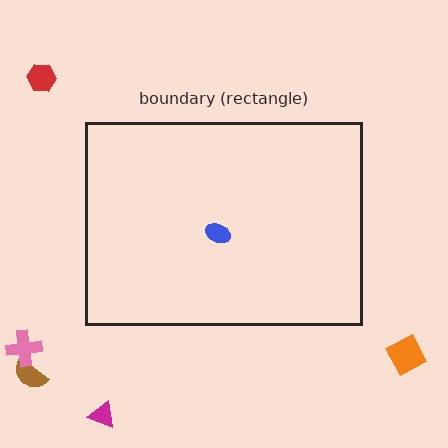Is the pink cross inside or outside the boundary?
Outside.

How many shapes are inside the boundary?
1 inside, 5 outside.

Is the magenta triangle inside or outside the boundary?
Outside.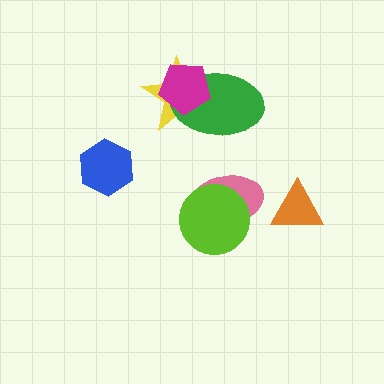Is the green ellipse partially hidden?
Yes, it is partially covered by another shape.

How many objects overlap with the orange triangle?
0 objects overlap with the orange triangle.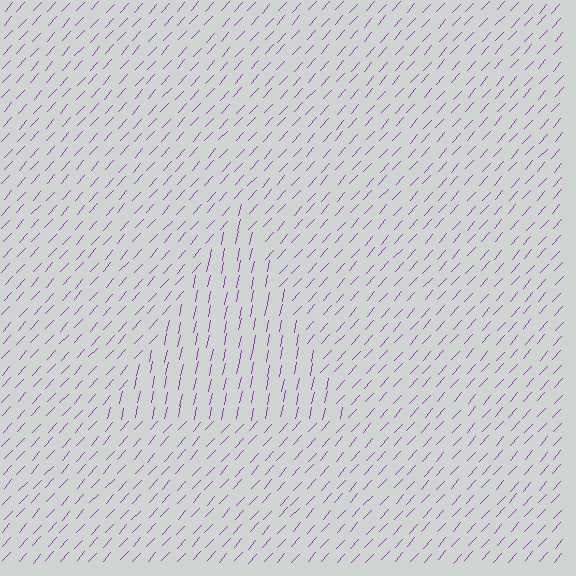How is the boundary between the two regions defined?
The boundary is defined purely by a change in line orientation (approximately 30 degrees difference). All lines are the same color and thickness.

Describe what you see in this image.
The image is filled with small purple line segments. A triangle region in the image has lines oriented differently from the surrounding lines, creating a visible texture boundary.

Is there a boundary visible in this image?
Yes, there is a texture boundary formed by a change in line orientation.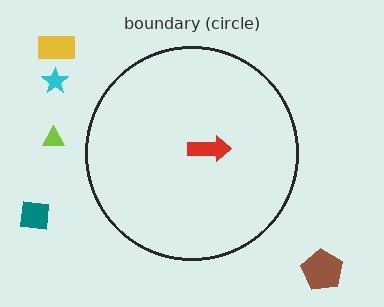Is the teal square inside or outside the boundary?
Outside.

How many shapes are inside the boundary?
1 inside, 5 outside.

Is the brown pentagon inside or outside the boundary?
Outside.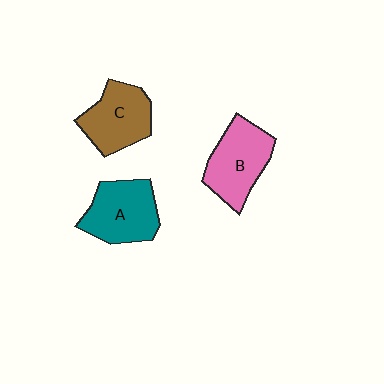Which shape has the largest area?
Shape B (pink).